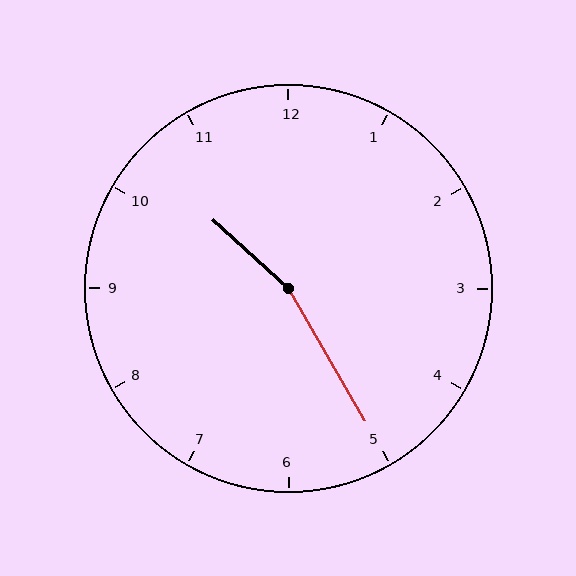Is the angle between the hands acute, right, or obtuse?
It is obtuse.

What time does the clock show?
10:25.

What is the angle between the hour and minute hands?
Approximately 162 degrees.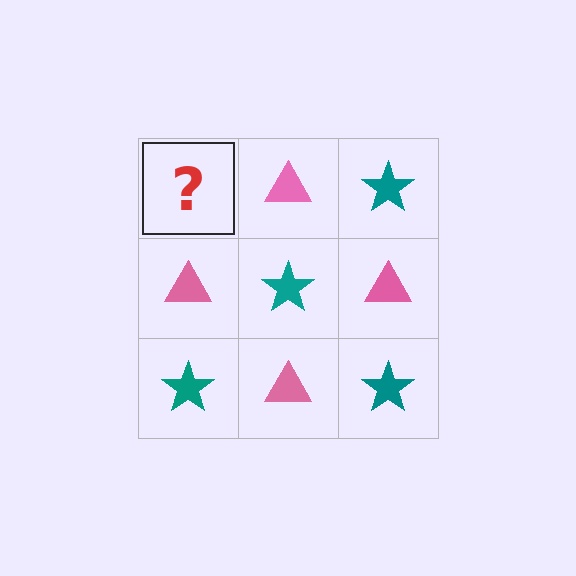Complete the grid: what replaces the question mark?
The question mark should be replaced with a teal star.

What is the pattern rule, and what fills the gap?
The rule is that it alternates teal star and pink triangle in a checkerboard pattern. The gap should be filled with a teal star.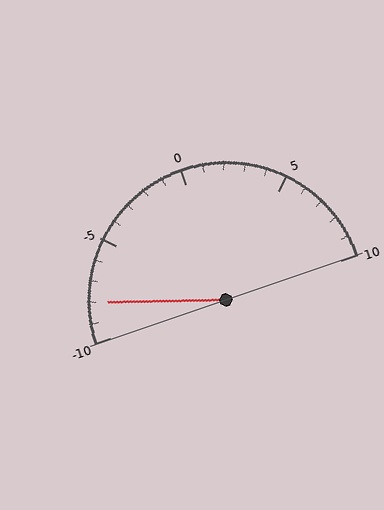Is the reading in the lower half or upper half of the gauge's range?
The reading is in the lower half of the range (-10 to 10).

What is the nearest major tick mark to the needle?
The nearest major tick mark is -10.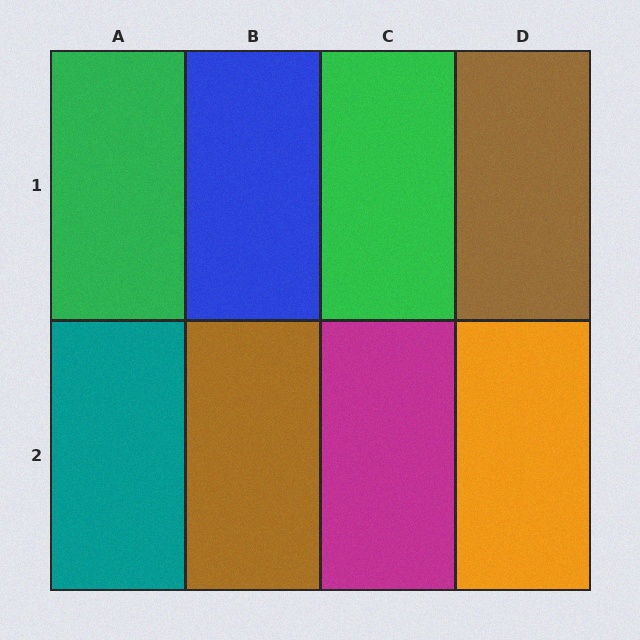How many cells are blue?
1 cell is blue.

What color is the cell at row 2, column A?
Teal.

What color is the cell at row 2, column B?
Brown.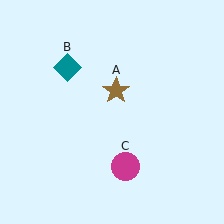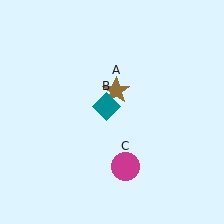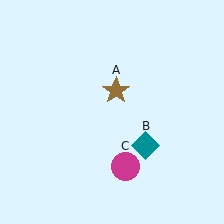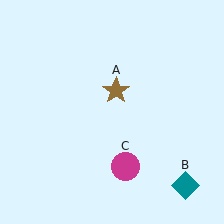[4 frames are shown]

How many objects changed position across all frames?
1 object changed position: teal diamond (object B).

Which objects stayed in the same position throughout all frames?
Brown star (object A) and magenta circle (object C) remained stationary.